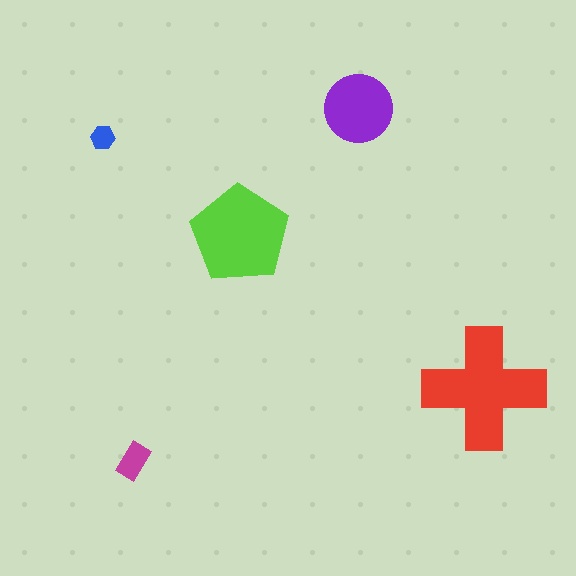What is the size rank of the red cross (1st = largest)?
1st.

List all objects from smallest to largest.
The blue hexagon, the magenta rectangle, the purple circle, the lime pentagon, the red cross.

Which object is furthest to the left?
The blue hexagon is leftmost.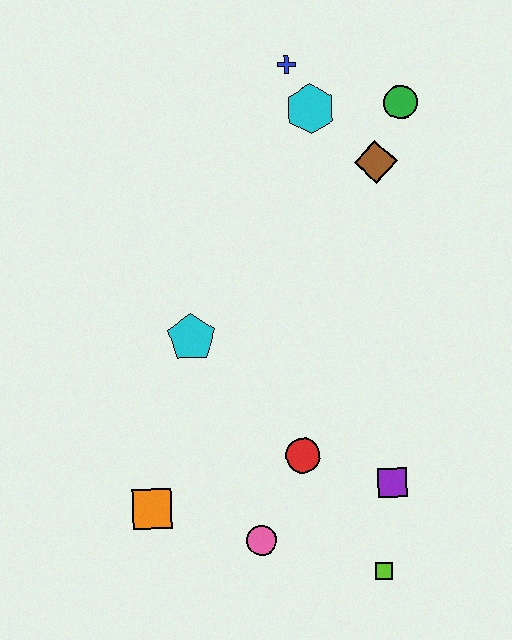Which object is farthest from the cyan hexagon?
The lime square is farthest from the cyan hexagon.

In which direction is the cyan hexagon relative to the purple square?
The cyan hexagon is above the purple square.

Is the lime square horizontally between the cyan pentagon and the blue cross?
No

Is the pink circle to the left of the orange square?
No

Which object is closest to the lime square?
The purple square is closest to the lime square.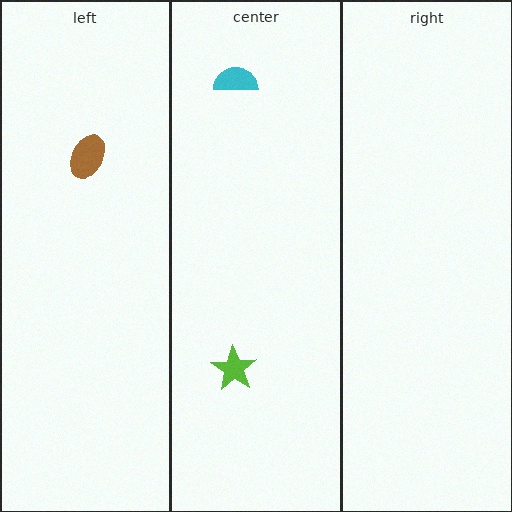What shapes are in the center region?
The cyan semicircle, the lime star.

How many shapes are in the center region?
2.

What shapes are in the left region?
The brown ellipse.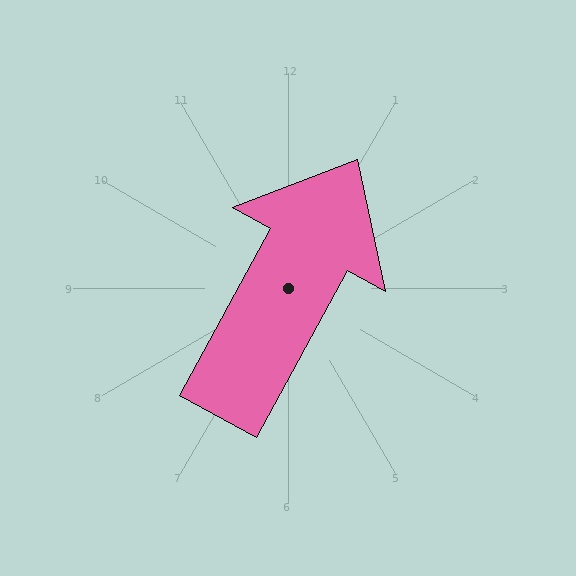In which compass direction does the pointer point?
Northeast.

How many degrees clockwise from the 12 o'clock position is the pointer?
Approximately 29 degrees.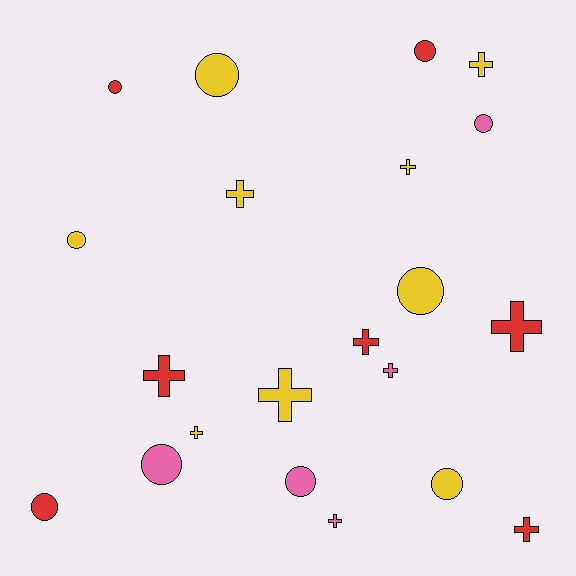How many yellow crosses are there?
There are 5 yellow crosses.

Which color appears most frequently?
Yellow, with 9 objects.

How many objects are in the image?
There are 21 objects.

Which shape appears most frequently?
Cross, with 11 objects.